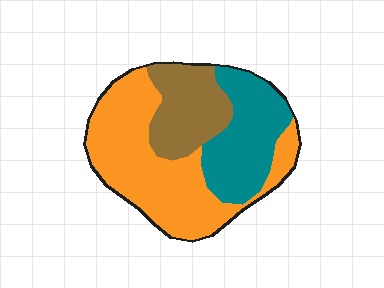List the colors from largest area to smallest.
From largest to smallest: orange, teal, brown.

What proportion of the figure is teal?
Teal takes up about one quarter (1/4) of the figure.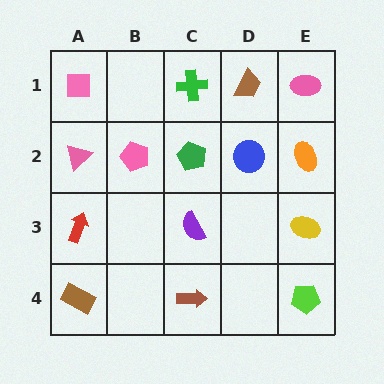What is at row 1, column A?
A pink square.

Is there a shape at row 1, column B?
No, that cell is empty.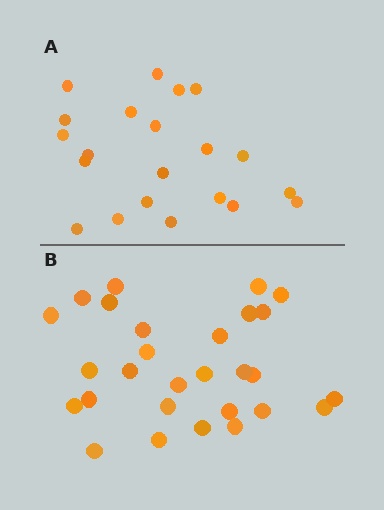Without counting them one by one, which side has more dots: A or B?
Region B (the bottom region) has more dots.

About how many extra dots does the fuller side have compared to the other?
Region B has roughly 8 or so more dots than region A.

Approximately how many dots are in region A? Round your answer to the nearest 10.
About 20 dots. (The exact count is 21, which rounds to 20.)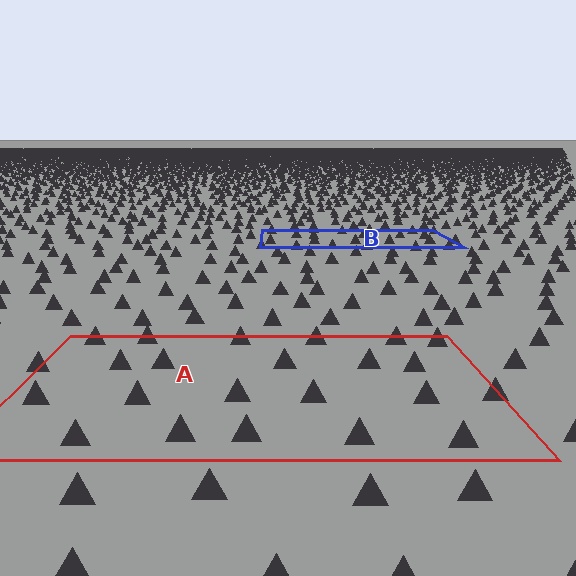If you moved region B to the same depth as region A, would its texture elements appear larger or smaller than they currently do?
They would appear larger. At a closer depth, the same texture elements are projected at a bigger on-screen size.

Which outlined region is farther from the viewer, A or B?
Region B is farther from the viewer — the texture elements inside it appear smaller and more densely packed.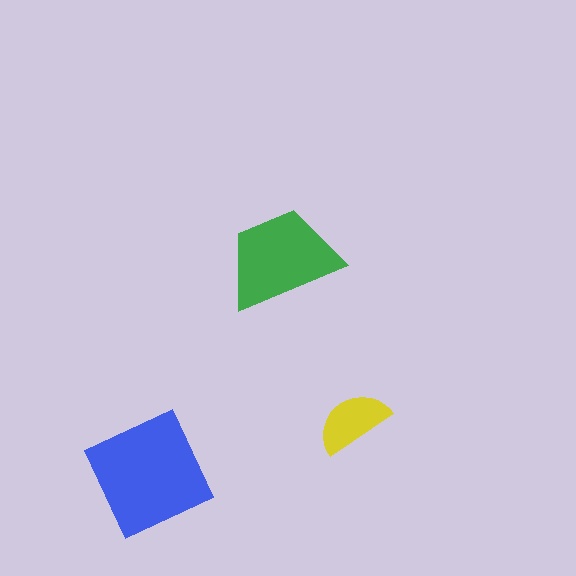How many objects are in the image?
There are 3 objects in the image.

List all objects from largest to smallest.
The blue square, the green trapezoid, the yellow semicircle.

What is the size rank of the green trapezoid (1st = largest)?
2nd.